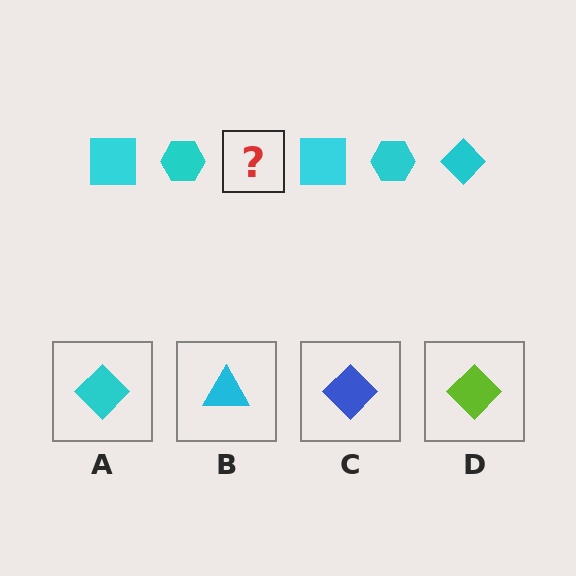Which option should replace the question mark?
Option A.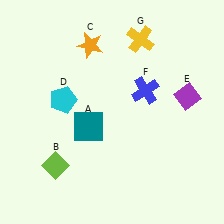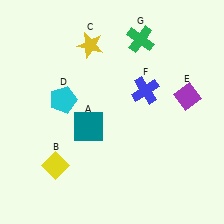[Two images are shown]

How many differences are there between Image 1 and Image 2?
There are 3 differences between the two images.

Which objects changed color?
B changed from lime to yellow. C changed from orange to yellow. G changed from yellow to green.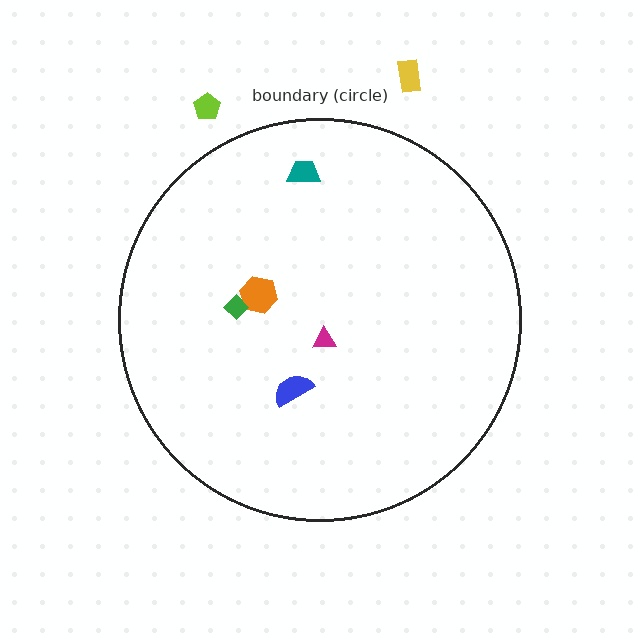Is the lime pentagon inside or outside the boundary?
Outside.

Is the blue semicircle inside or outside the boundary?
Inside.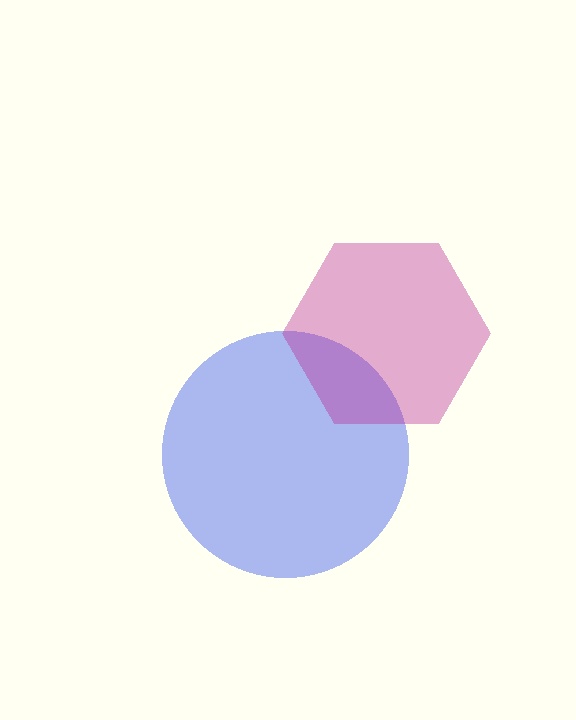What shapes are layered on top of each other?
The layered shapes are: a blue circle, a magenta hexagon.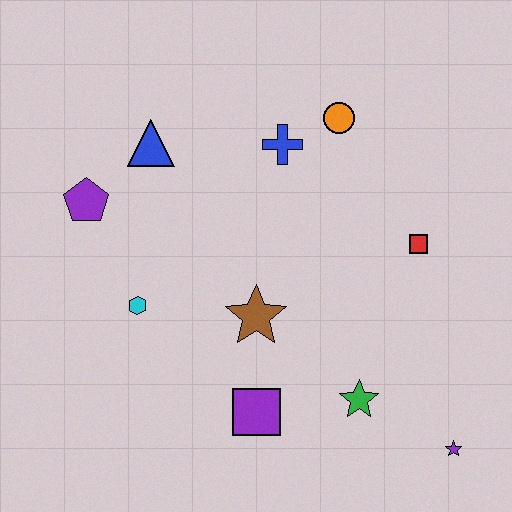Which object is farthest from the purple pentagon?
The purple star is farthest from the purple pentagon.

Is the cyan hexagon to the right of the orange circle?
No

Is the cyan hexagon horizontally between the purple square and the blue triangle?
No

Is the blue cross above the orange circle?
No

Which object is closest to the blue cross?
The orange circle is closest to the blue cross.